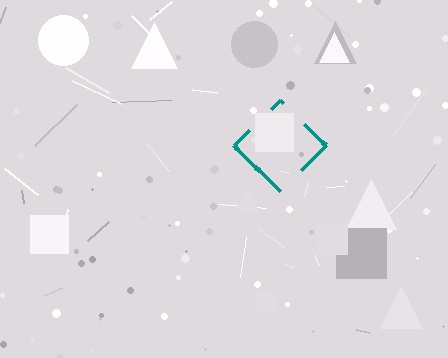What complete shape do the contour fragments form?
The contour fragments form a diamond.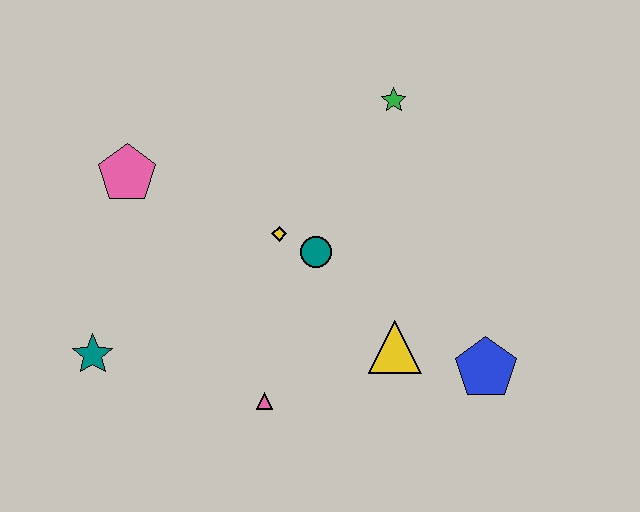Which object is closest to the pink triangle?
The yellow triangle is closest to the pink triangle.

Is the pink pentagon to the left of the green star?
Yes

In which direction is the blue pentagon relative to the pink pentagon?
The blue pentagon is to the right of the pink pentagon.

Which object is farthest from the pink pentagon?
The blue pentagon is farthest from the pink pentagon.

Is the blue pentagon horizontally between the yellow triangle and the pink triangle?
No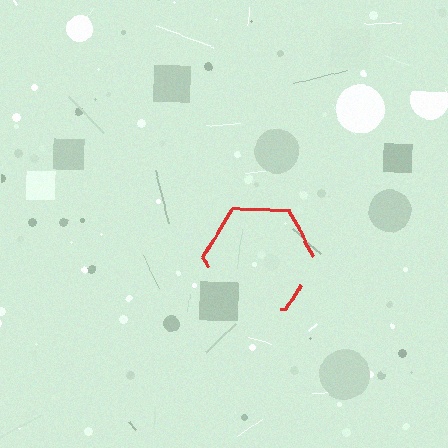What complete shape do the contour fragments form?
The contour fragments form a hexagon.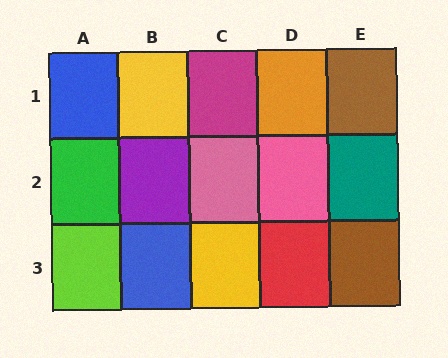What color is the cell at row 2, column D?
Pink.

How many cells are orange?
1 cell is orange.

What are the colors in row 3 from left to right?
Lime, blue, yellow, red, brown.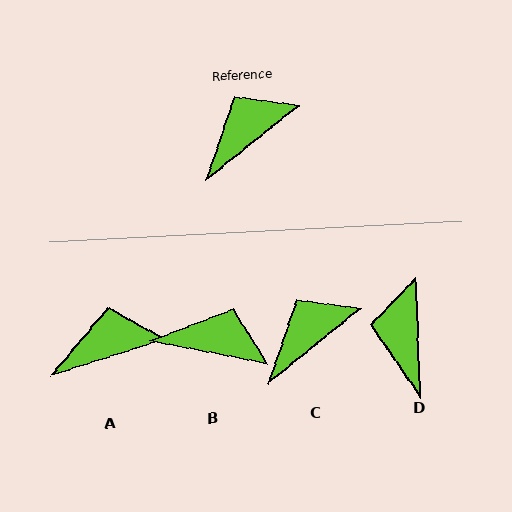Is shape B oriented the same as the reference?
No, it is off by about 50 degrees.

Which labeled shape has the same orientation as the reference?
C.